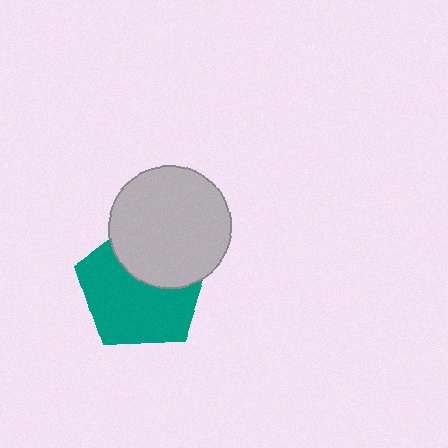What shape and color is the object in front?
The object in front is a light gray circle.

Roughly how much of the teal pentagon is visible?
About half of it is visible (roughly 63%).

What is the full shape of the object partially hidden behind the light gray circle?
The partially hidden object is a teal pentagon.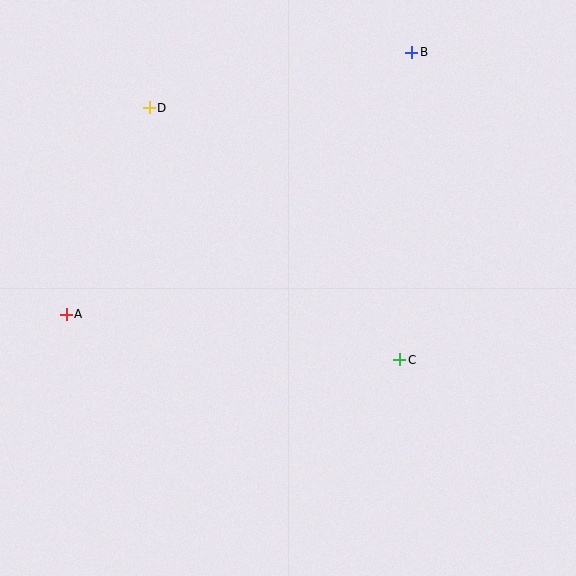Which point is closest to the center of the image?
Point C at (400, 360) is closest to the center.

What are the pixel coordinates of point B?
Point B is at (411, 52).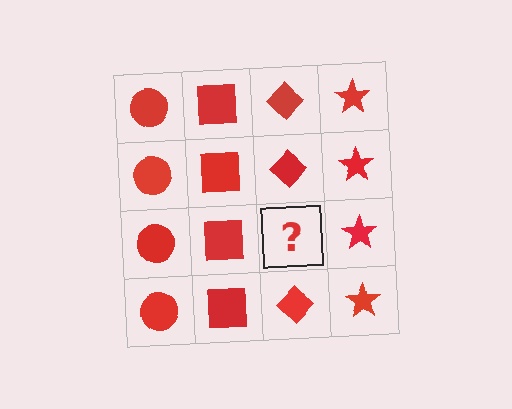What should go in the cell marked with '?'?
The missing cell should contain a red diamond.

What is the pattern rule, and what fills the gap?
The rule is that each column has a consistent shape. The gap should be filled with a red diamond.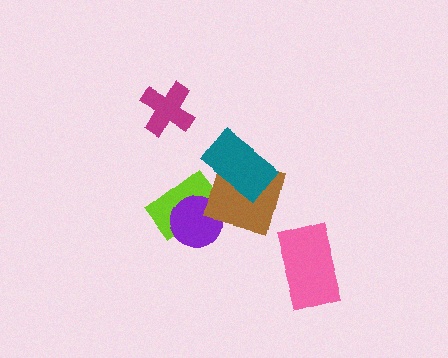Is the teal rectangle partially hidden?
No, no other shape covers it.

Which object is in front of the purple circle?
The brown diamond is in front of the purple circle.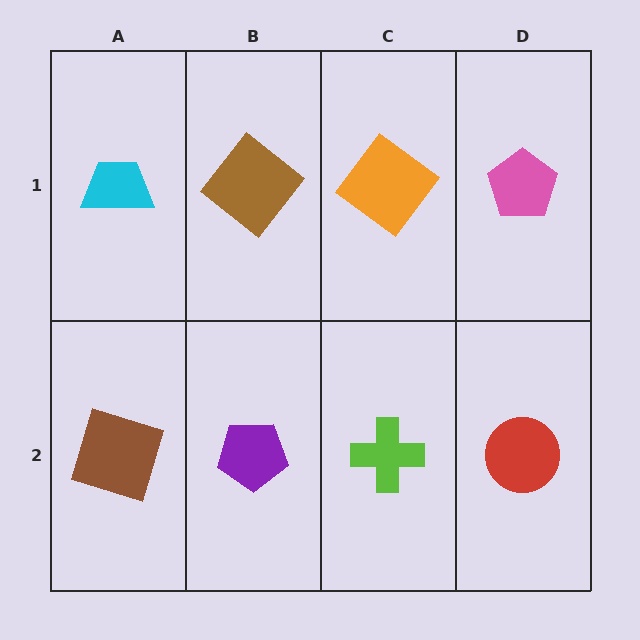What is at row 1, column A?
A cyan trapezoid.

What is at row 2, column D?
A red circle.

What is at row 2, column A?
A brown square.